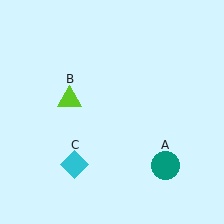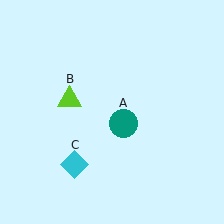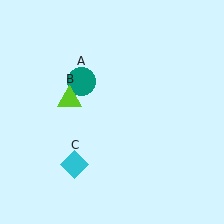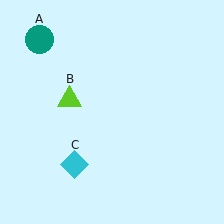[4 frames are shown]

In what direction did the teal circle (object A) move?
The teal circle (object A) moved up and to the left.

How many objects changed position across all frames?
1 object changed position: teal circle (object A).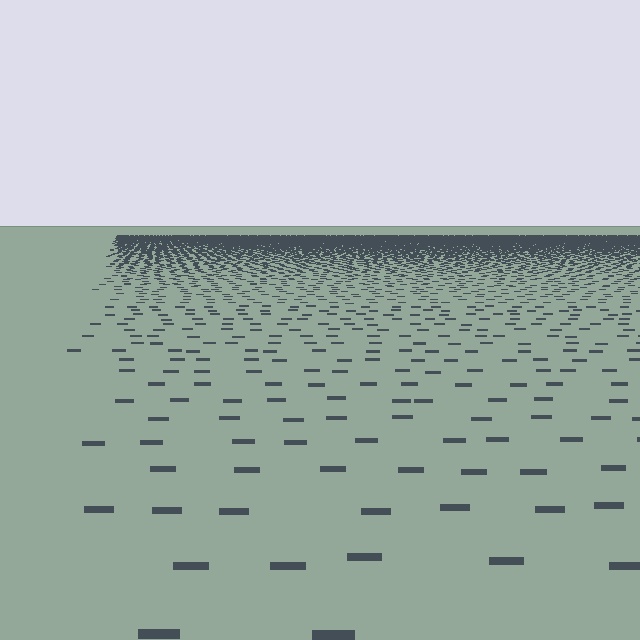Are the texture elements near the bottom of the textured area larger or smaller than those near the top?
Larger. Near the bottom, elements are closer to the viewer and appear at a bigger on-screen size.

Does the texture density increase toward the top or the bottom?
Density increases toward the top.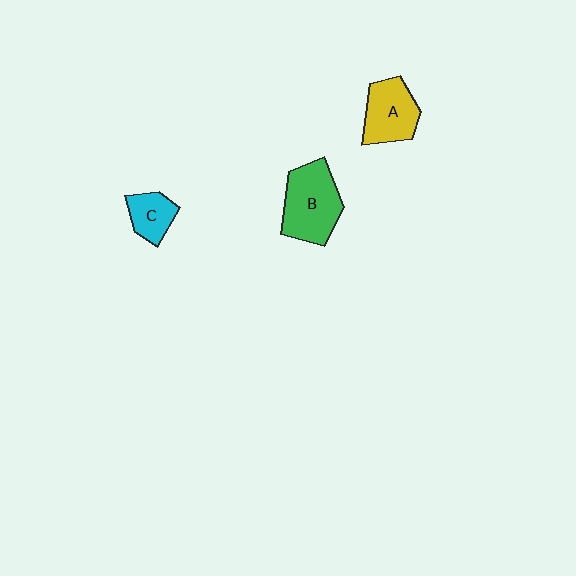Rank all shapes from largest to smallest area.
From largest to smallest: B (green), A (yellow), C (cyan).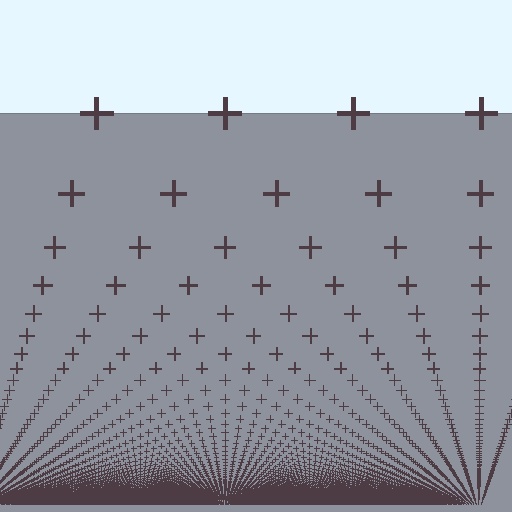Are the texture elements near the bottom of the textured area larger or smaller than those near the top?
Smaller. The gradient is inverted — elements near the bottom are smaller and denser.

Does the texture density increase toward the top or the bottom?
Density increases toward the bottom.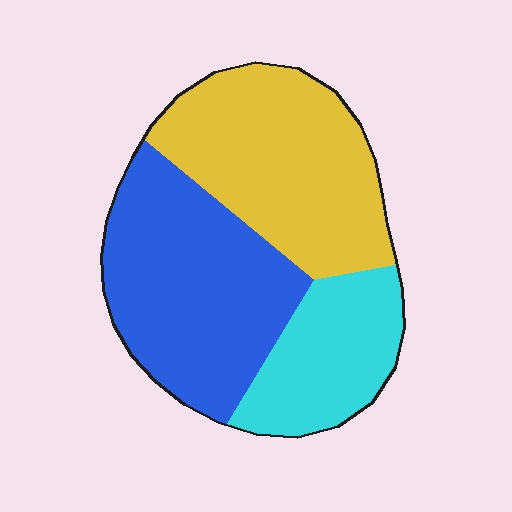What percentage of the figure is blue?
Blue covers around 40% of the figure.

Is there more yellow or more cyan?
Yellow.